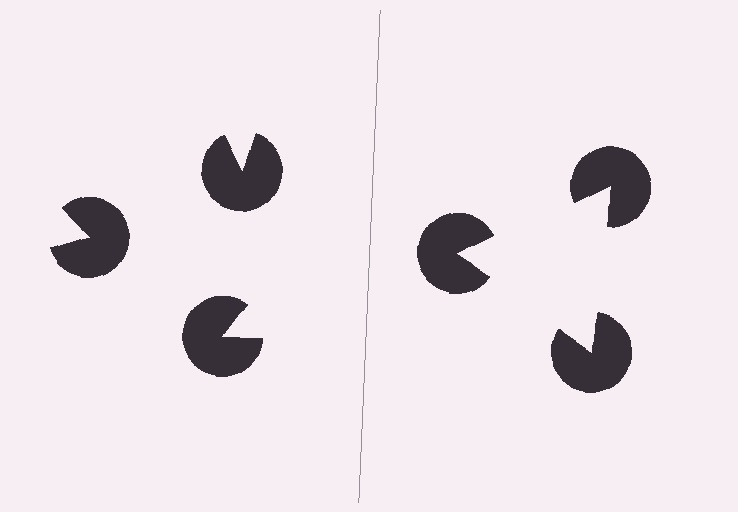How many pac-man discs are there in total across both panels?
6 — 3 on each side.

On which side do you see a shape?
An illusory triangle appears on the right side. On the left side the wedge cuts are rotated, so no coherent shape forms.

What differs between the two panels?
The pac-man discs are positioned identically on both sides; only the wedge orientations differ. On the right they align to a triangle; on the left they are misaligned.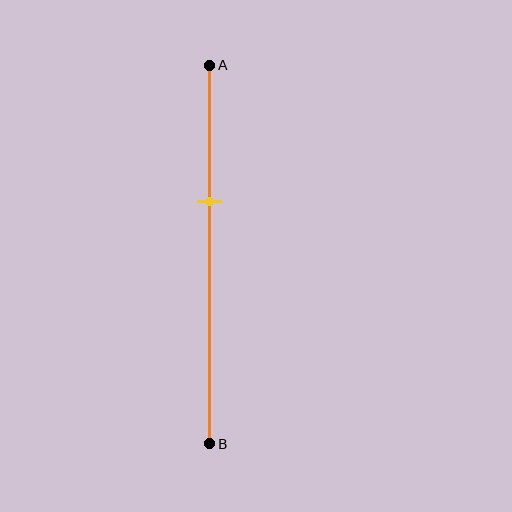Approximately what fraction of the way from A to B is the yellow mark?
The yellow mark is approximately 35% of the way from A to B.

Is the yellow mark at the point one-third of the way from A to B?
Yes, the mark is approximately at the one-third point.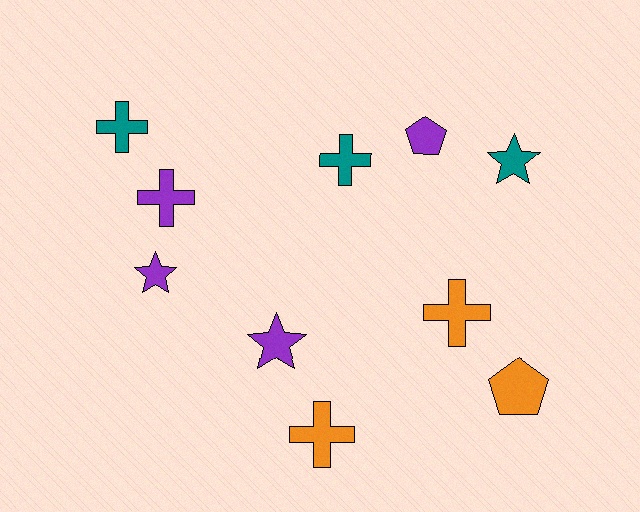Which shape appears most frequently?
Cross, with 5 objects.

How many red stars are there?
There are no red stars.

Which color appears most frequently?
Purple, with 4 objects.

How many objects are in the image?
There are 10 objects.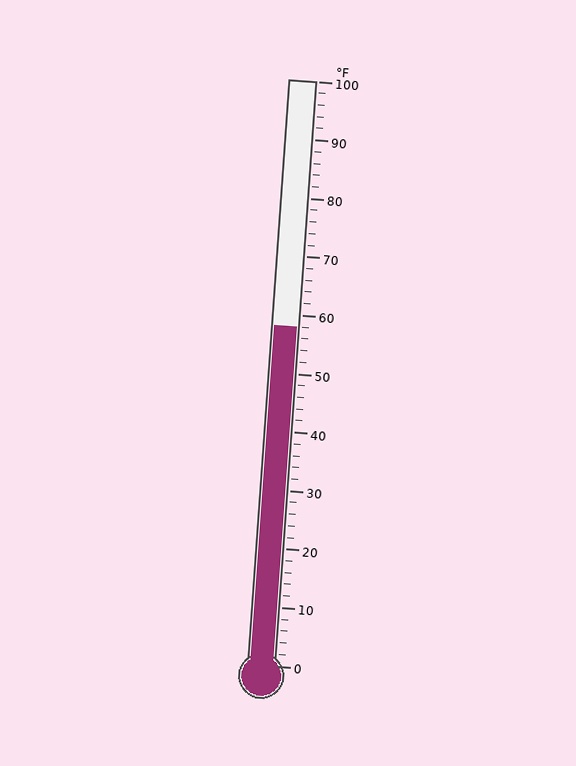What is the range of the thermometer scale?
The thermometer scale ranges from 0°F to 100°F.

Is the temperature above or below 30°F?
The temperature is above 30°F.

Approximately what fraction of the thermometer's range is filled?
The thermometer is filled to approximately 60% of its range.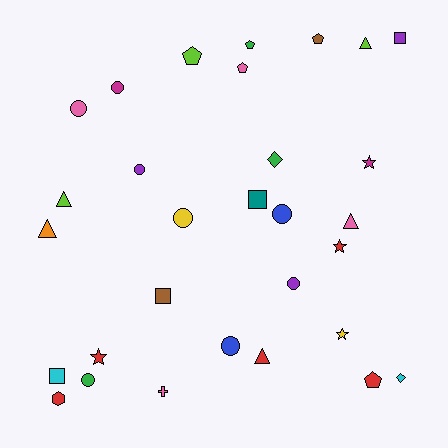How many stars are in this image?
There are 4 stars.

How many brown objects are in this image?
There are 2 brown objects.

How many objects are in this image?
There are 30 objects.